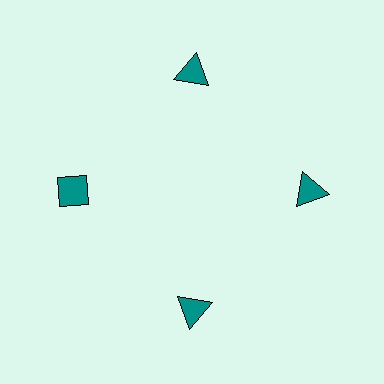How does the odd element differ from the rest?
It has a different shape: diamond instead of triangle.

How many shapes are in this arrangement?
There are 4 shapes arranged in a ring pattern.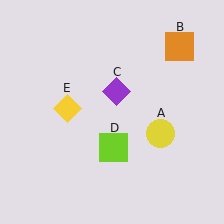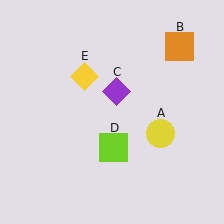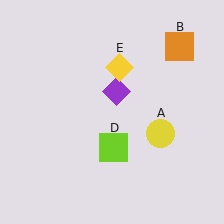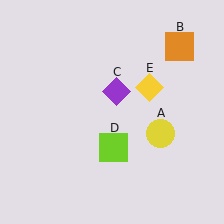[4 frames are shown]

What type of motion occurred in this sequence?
The yellow diamond (object E) rotated clockwise around the center of the scene.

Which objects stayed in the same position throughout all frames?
Yellow circle (object A) and orange square (object B) and purple diamond (object C) and lime square (object D) remained stationary.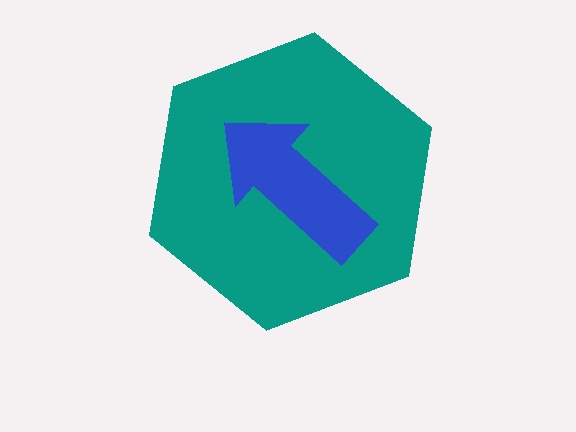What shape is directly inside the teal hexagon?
The blue arrow.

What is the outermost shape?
The teal hexagon.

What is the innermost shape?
The blue arrow.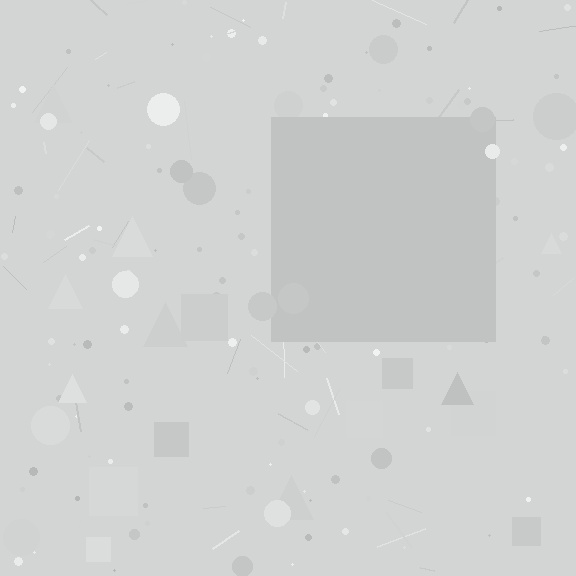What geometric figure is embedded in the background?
A square is embedded in the background.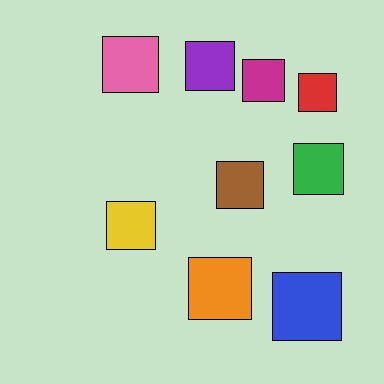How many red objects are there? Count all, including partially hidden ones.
There is 1 red object.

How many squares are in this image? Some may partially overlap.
There are 9 squares.